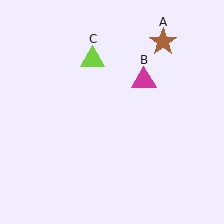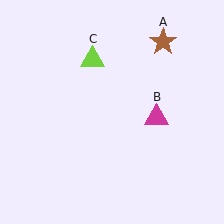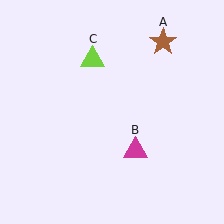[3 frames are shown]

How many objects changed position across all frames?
1 object changed position: magenta triangle (object B).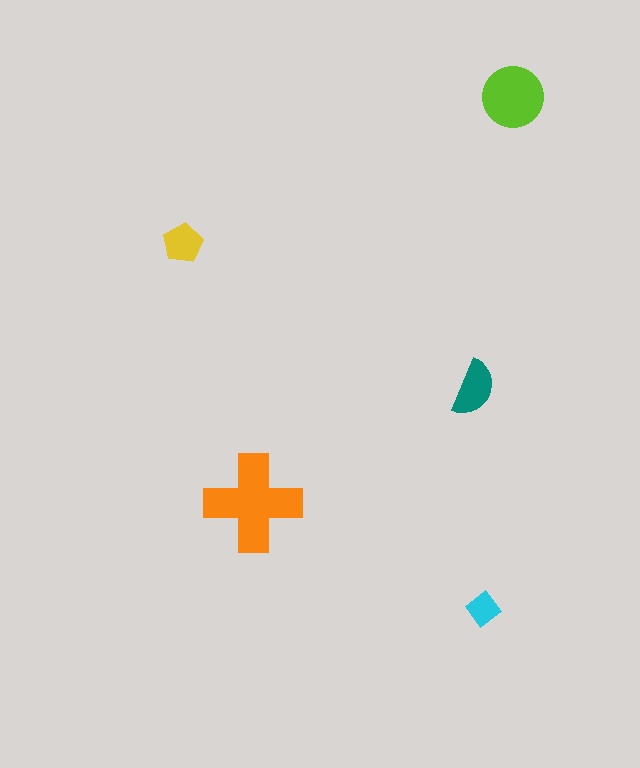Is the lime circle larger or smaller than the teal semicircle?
Larger.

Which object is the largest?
The orange cross.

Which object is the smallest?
The cyan diamond.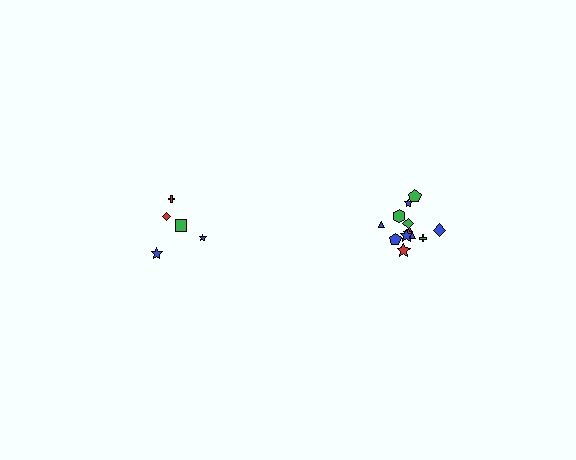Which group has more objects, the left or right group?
The right group.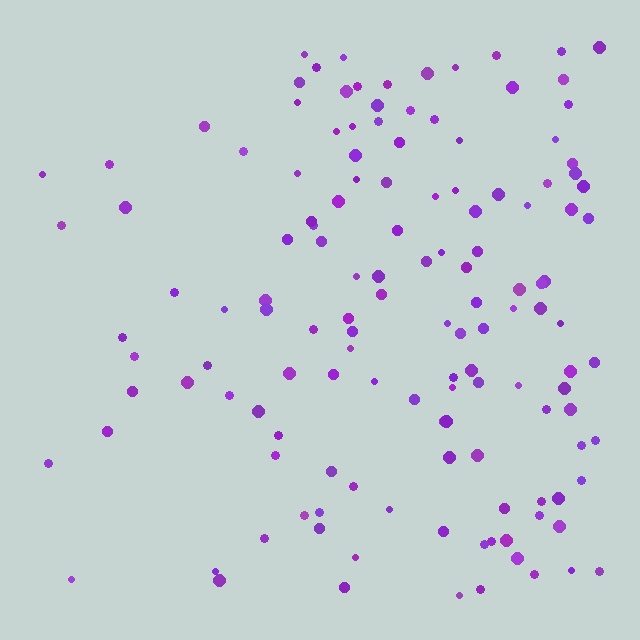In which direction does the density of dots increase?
From left to right, with the right side densest.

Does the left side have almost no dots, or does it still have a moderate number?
Still a moderate number, just noticeably fewer than the right.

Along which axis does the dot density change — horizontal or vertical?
Horizontal.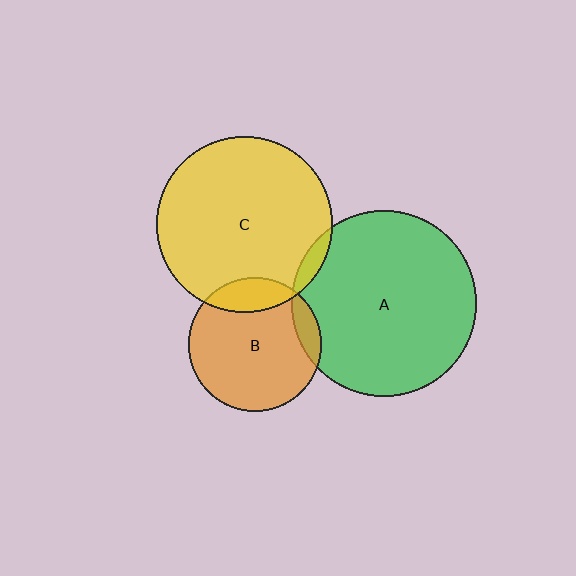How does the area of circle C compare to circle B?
Approximately 1.7 times.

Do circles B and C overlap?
Yes.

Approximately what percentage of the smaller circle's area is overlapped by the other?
Approximately 15%.